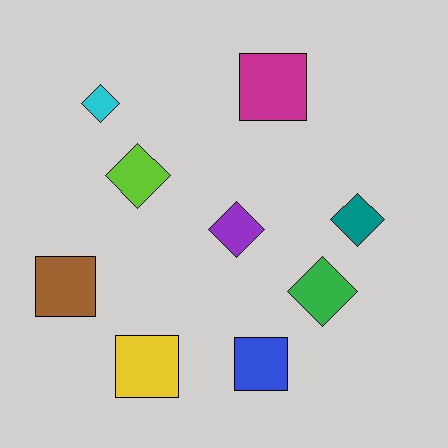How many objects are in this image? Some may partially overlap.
There are 9 objects.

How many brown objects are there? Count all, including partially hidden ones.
There is 1 brown object.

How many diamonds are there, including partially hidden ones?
There are 5 diamonds.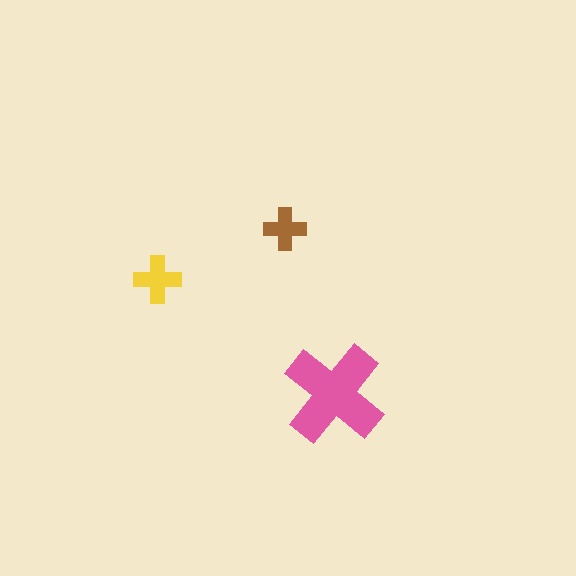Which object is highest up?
The brown cross is topmost.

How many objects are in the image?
There are 3 objects in the image.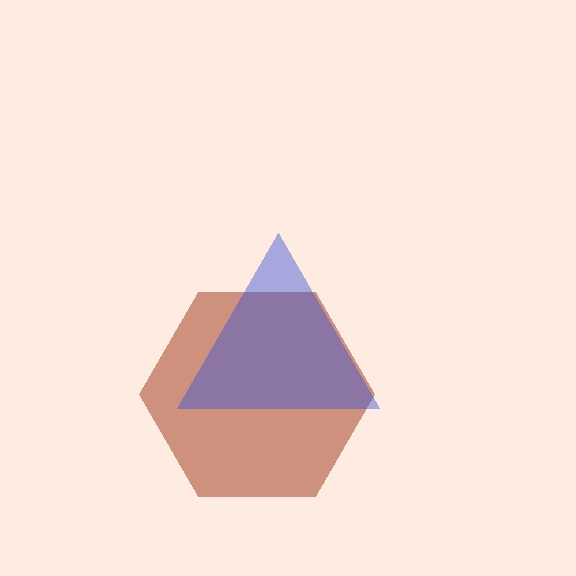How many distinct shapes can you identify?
There are 2 distinct shapes: a brown hexagon, a blue triangle.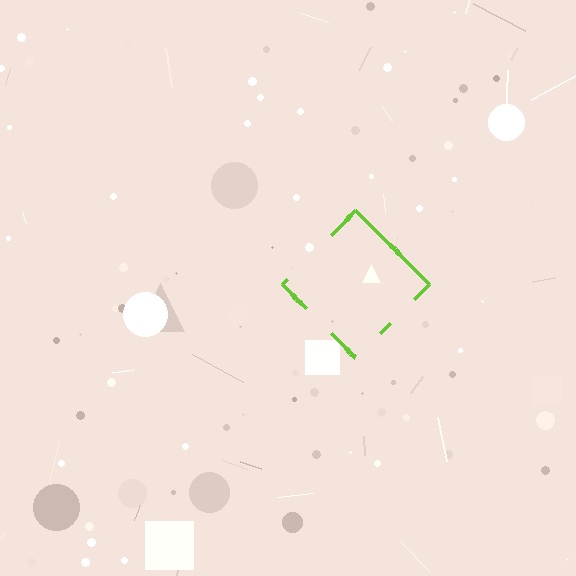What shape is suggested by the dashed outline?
The dashed outline suggests a diamond.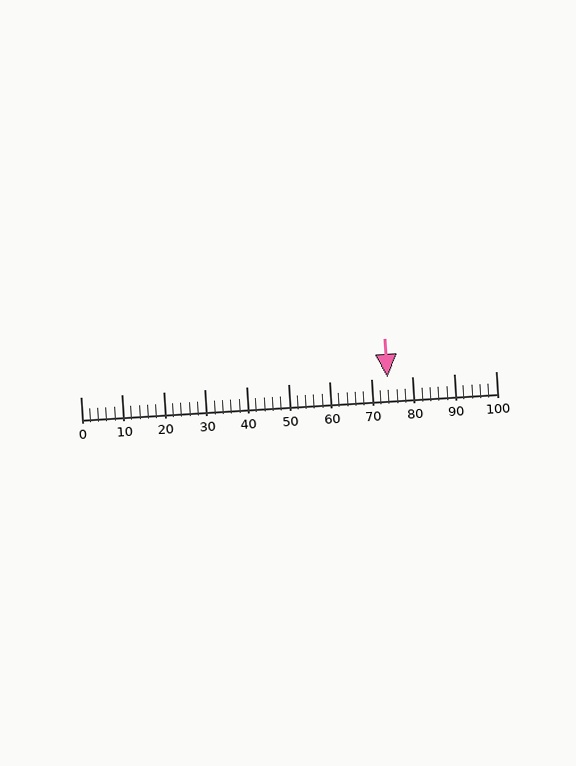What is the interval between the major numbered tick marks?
The major tick marks are spaced 10 units apart.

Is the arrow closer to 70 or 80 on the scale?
The arrow is closer to 70.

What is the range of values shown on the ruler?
The ruler shows values from 0 to 100.